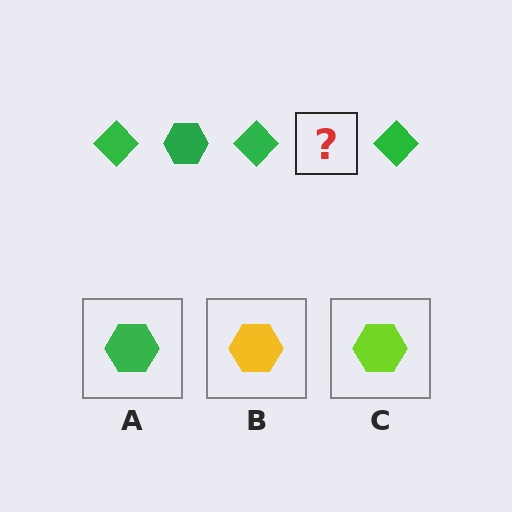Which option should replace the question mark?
Option A.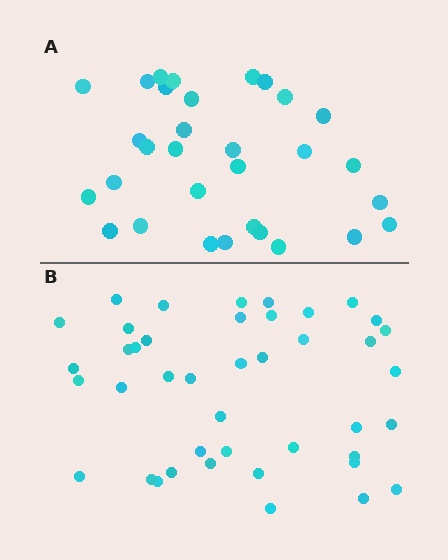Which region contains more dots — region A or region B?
Region B (the bottom region) has more dots.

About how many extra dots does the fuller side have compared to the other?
Region B has roughly 12 or so more dots than region A.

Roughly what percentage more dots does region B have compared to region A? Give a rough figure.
About 35% more.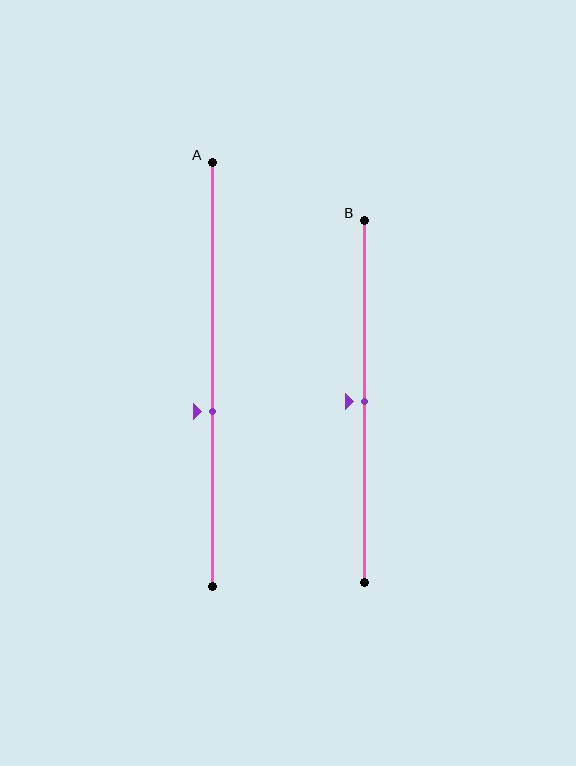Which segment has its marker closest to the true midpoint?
Segment B has its marker closest to the true midpoint.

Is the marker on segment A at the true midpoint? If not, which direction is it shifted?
No, the marker on segment A is shifted downward by about 9% of the segment length.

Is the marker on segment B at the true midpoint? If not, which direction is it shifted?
Yes, the marker on segment B is at the true midpoint.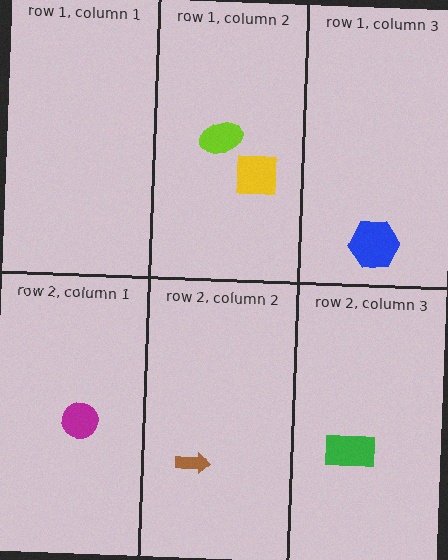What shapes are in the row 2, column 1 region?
The magenta circle.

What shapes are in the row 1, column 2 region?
The yellow square, the lime ellipse.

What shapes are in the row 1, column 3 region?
The blue hexagon.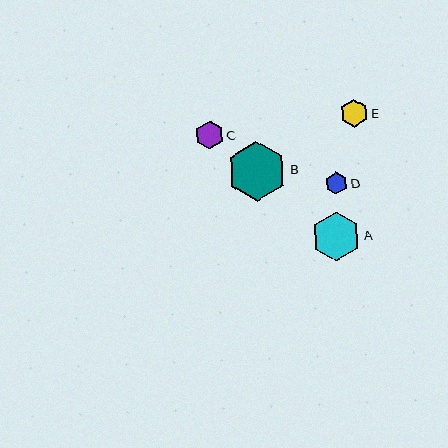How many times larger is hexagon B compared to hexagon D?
Hexagon B is approximately 2.7 times the size of hexagon D.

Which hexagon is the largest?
Hexagon B is the largest with a size of approximately 60 pixels.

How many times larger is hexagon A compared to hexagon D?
Hexagon A is approximately 2.2 times the size of hexagon D.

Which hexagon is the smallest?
Hexagon D is the smallest with a size of approximately 22 pixels.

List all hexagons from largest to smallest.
From largest to smallest: B, A, C, E, D.